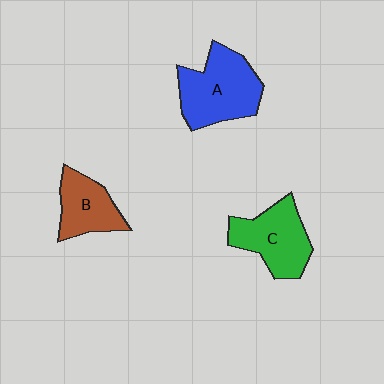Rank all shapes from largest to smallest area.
From largest to smallest: A (blue), C (green), B (brown).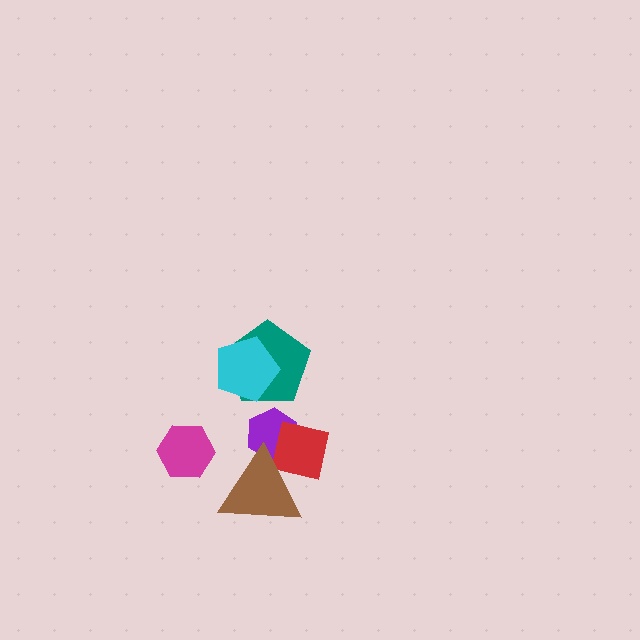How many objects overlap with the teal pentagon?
1 object overlaps with the teal pentagon.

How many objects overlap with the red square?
2 objects overlap with the red square.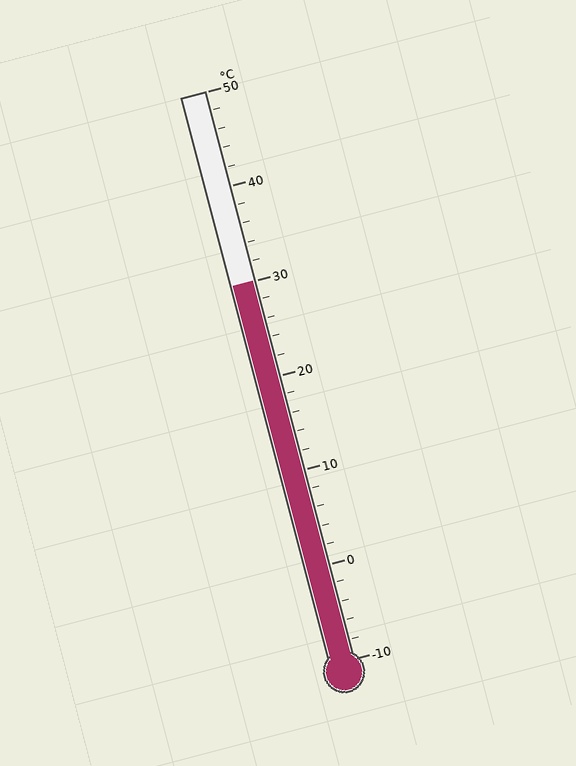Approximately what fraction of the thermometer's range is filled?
The thermometer is filled to approximately 65% of its range.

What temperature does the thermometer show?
The thermometer shows approximately 30°C.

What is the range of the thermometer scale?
The thermometer scale ranges from -10°C to 50°C.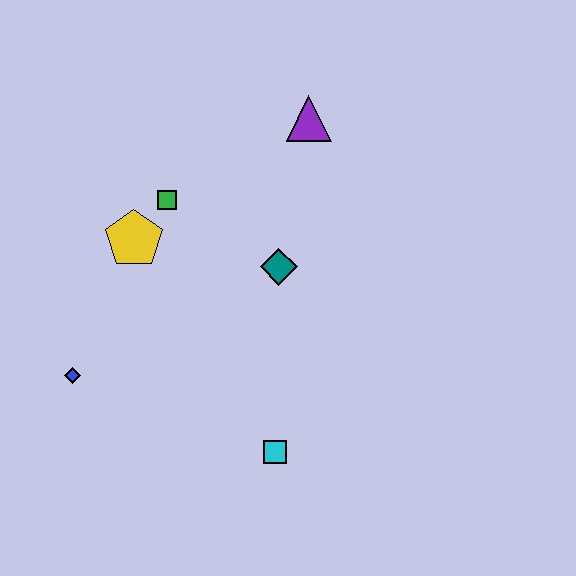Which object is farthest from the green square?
The cyan square is farthest from the green square.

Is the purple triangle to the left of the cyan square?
No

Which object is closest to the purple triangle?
The teal diamond is closest to the purple triangle.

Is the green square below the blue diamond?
No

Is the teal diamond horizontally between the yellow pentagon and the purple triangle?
Yes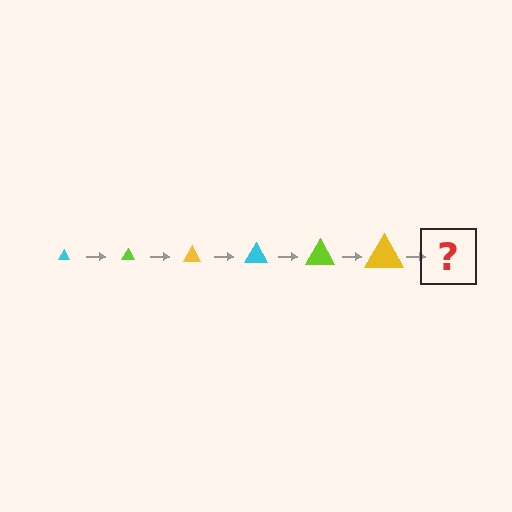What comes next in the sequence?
The next element should be a cyan triangle, larger than the previous one.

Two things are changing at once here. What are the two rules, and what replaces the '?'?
The two rules are that the triangle grows larger each step and the color cycles through cyan, lime, and yellow. The '?' should be a cyan triangle, larger than the previous one.